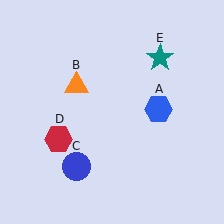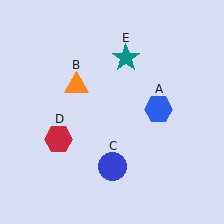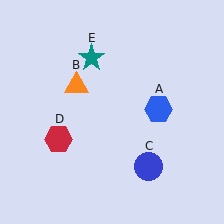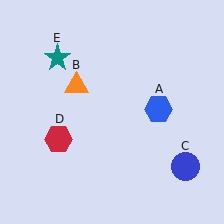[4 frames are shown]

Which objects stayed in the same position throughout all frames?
Blue hexagon (object A) and orange triangle (object B) and red hexagon (object D) remained stationary.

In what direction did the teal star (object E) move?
The teal star (object E) moved left.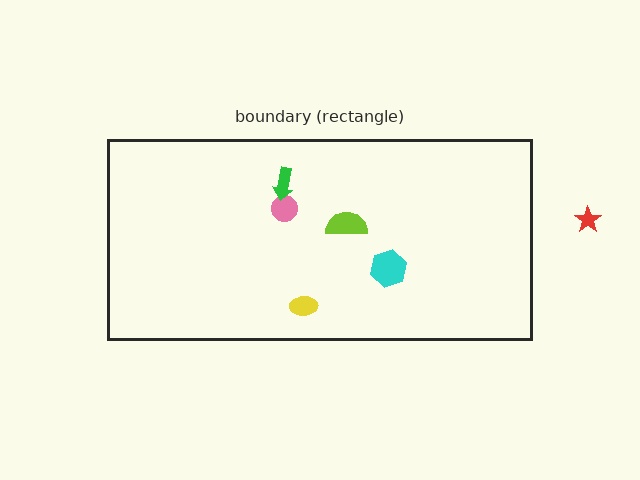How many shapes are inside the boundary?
5 inside, 1 outside.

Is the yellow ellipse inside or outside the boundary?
Inside.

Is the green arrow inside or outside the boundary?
Inside.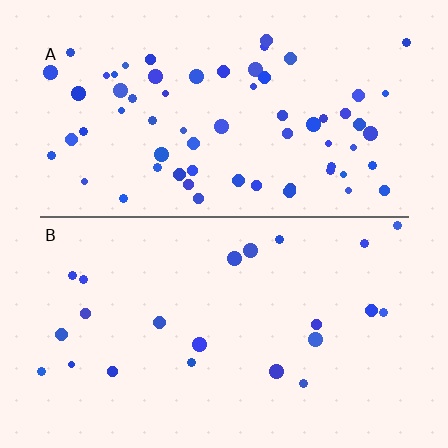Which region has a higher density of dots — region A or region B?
A (the top).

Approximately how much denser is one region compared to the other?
Approximately 3.0× — region A over region B.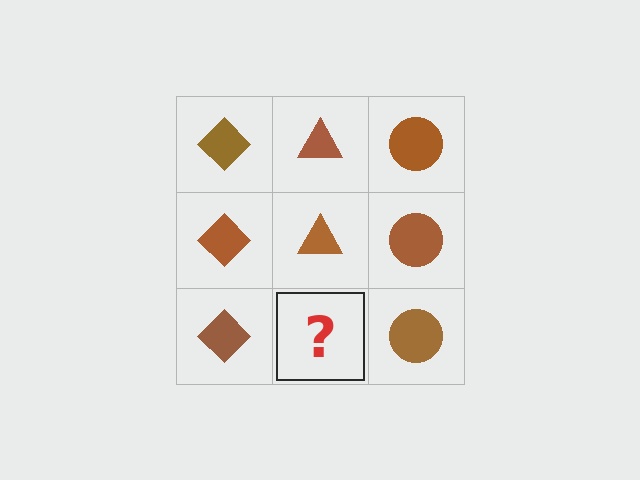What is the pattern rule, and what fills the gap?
The rule is that each column has a consistent shape. The gap should be filled with a brown triangle.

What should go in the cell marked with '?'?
The missing cell should contain a brown triangle.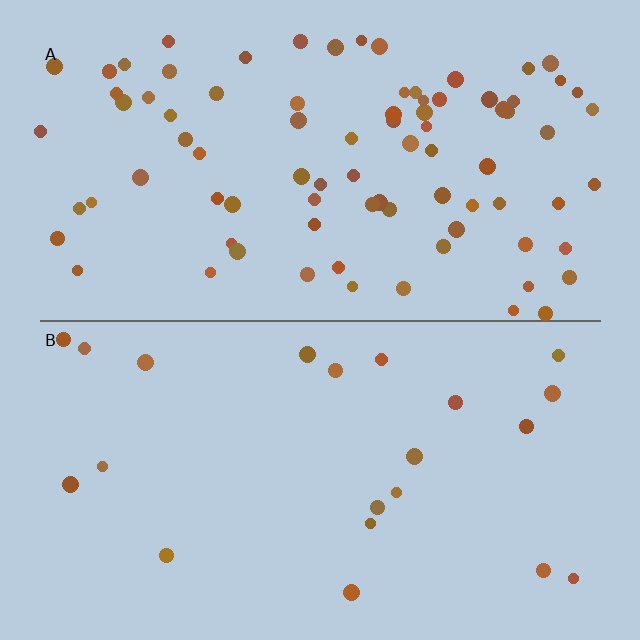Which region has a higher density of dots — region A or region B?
A (the top).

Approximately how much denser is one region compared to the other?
Approximately 3.9× — region A over region B.